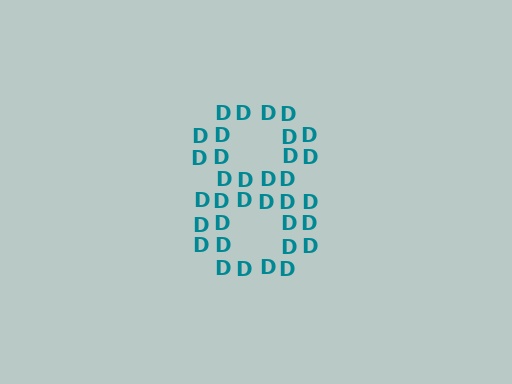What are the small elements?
The small elements are letter D's.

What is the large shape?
The large shape is the digit 8.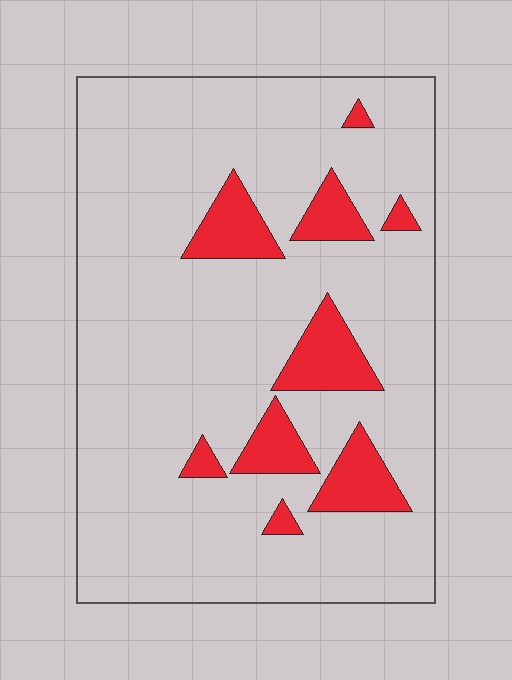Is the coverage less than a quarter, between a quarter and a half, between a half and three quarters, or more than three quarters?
Less than a quarter.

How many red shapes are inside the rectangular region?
9.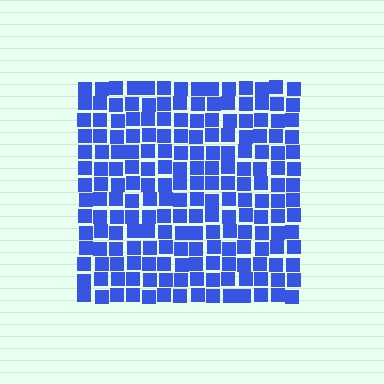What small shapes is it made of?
It is made of small squares.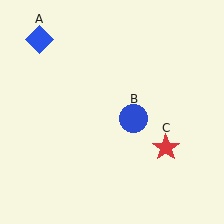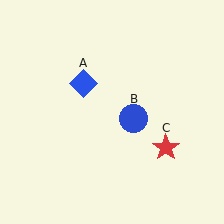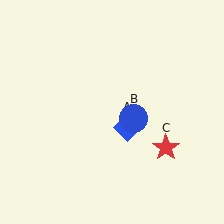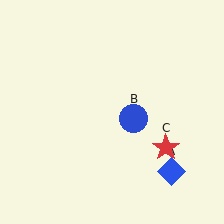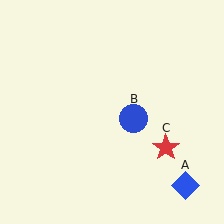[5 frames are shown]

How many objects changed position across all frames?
1 object changed position: blue diamond (object A).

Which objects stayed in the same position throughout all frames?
Blue circle (object B) and red star (object C) remained stationary.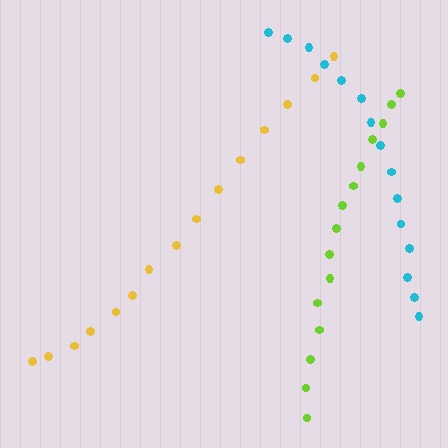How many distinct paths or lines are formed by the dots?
There are 3 distinct paths.